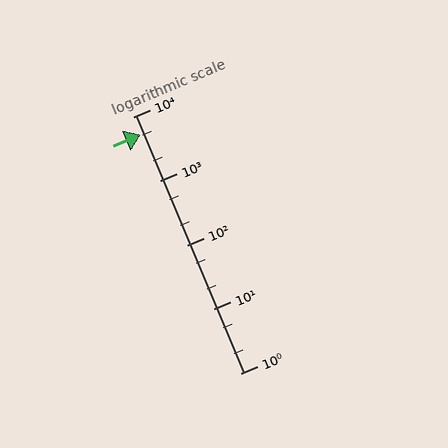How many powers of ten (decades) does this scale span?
The scale spans 4 decades, from 1 to 10000.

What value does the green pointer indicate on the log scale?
The pointer indicates approximately 5300.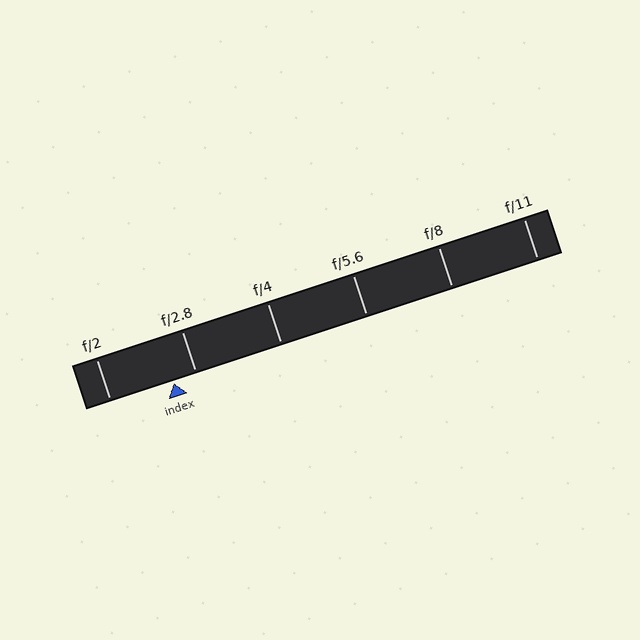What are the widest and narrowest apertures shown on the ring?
The widest aperture shown is f/2 and the narrowest is f/11.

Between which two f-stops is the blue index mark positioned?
The index mark is between f/2 and f/2.8.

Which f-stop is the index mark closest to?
The index mark is closest to f/2.8.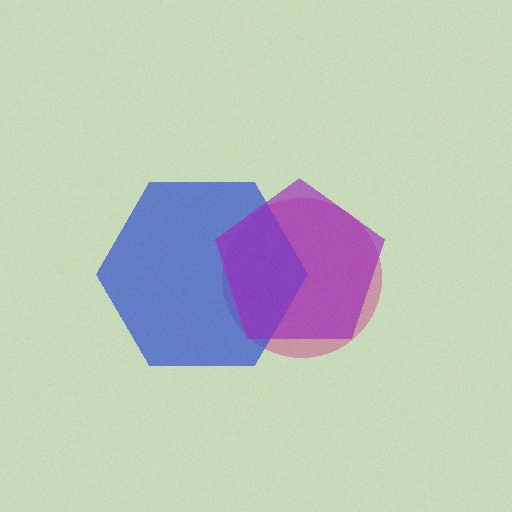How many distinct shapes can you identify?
There are 3 distinct shapes: a magenta circle, a blue hexagon, a purple pentagon.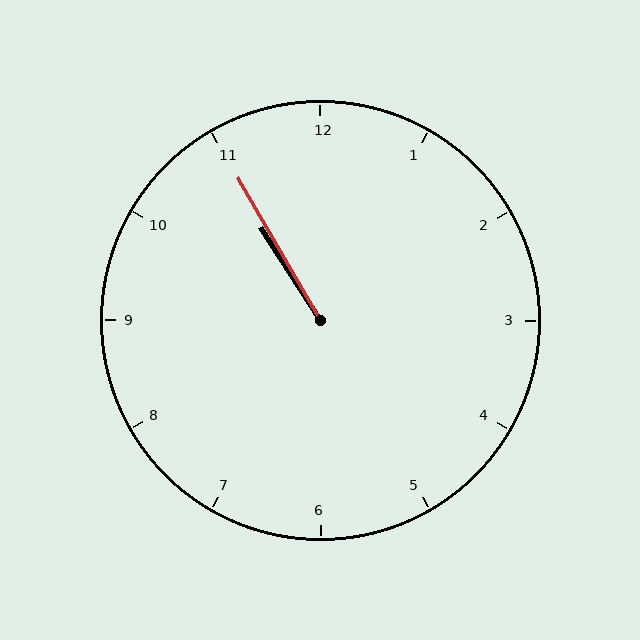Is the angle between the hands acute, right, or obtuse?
It is acute.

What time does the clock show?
10:55.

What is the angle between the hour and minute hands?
Approximately 2 degrees.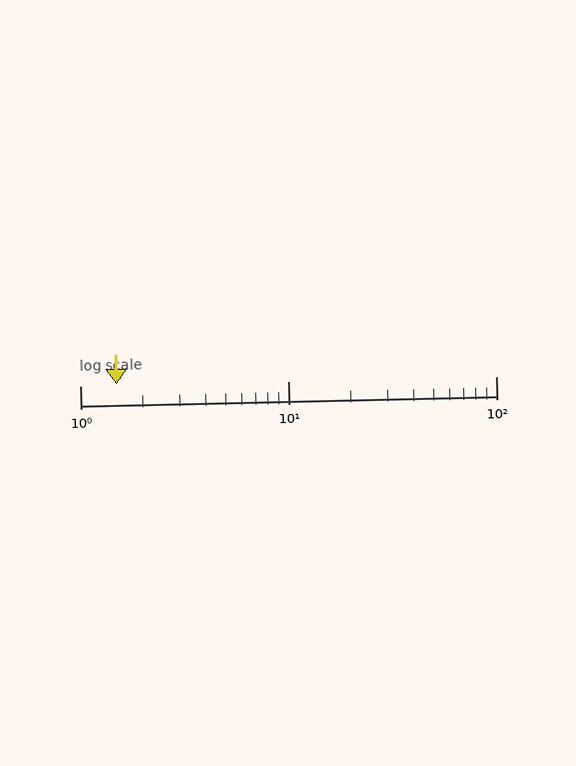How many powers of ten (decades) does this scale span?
The scale spans 2 decades, from 1 to 100.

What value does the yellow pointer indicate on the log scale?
The pointer indicates approximately 1.5.